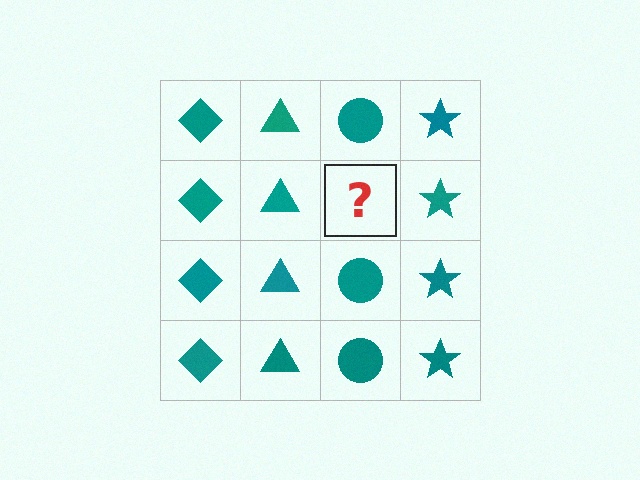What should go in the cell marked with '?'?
The missing cell should contain a teal circle.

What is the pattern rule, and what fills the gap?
The rule is that each column has a consistent shape. The gap should be filled with a teal circle.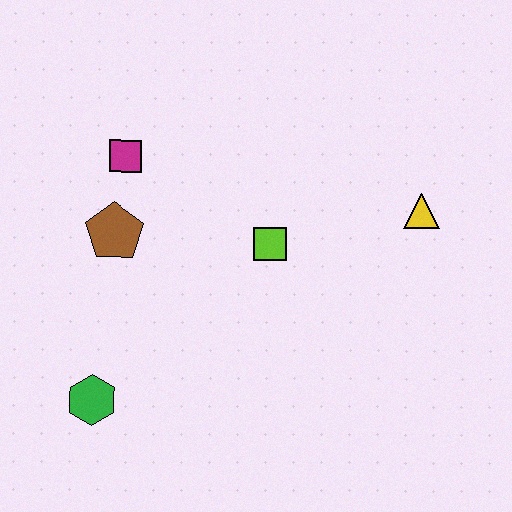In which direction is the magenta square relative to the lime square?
The magenta square is to the left of the lime square.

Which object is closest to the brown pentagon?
The magenta square is closest to the brown pentagon.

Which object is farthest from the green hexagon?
The yellow triangle is farthest from the green hexagon.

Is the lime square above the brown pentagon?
No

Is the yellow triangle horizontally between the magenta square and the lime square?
No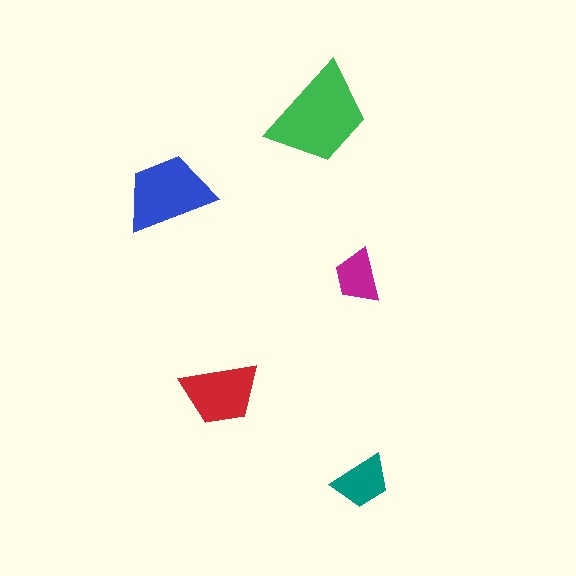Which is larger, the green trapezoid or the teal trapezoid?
The green one.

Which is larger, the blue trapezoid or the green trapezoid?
The green one.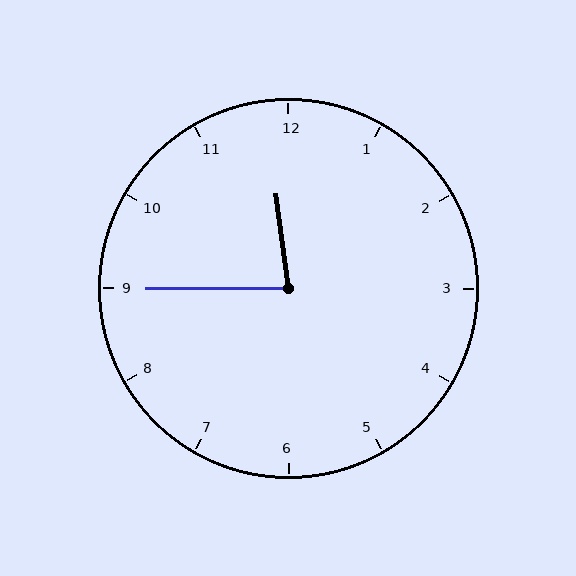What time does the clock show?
11:45.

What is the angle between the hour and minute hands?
Approximately 82 degrees.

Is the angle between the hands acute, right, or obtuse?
It is acute.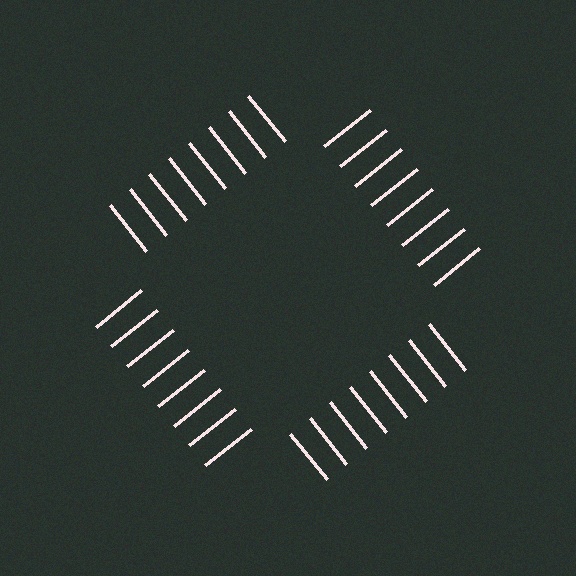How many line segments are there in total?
32 — 8 along each of the 4 edges.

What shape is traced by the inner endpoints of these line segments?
An illusory square — the line segments terminate on its edges but no continuous stroke is drawn.